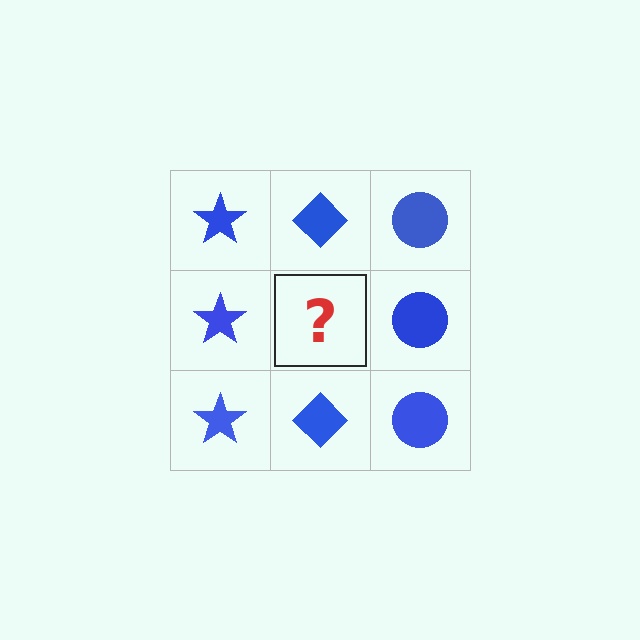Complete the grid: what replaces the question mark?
The question mark should be replaced with a blue diamond.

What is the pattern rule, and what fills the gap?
The rule is that each column has a consistent shape. The gap should be filled with a blue diamond.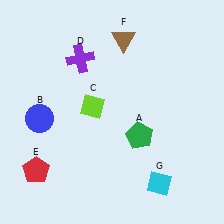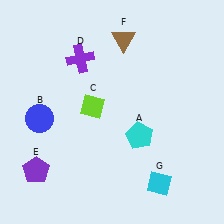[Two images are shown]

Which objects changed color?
A changed from green to cyan. E changed from red to purple.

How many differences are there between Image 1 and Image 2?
There are 2 differences between the two images.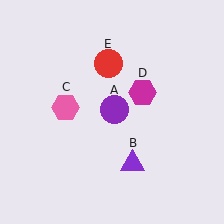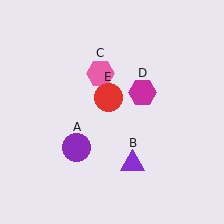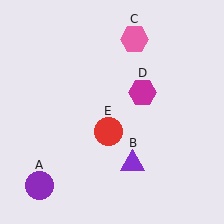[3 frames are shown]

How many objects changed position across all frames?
3 objects changed position: purple circle (object A), pink hexagon (object C), red circle (object E).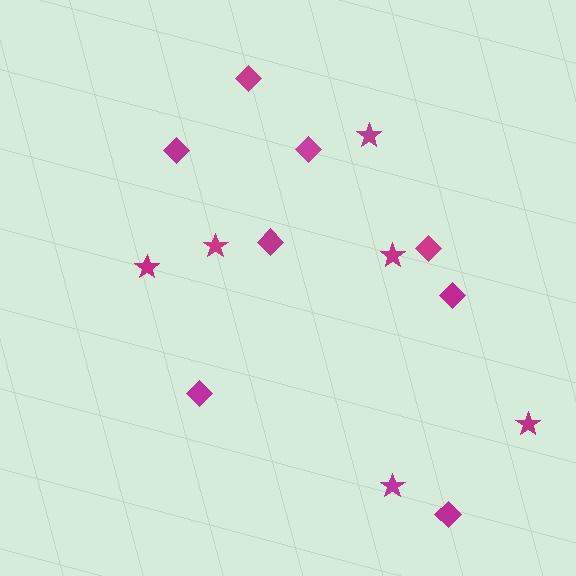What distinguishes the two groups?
There are 2 groups: one group of stars (6) and one group of diamonds (8).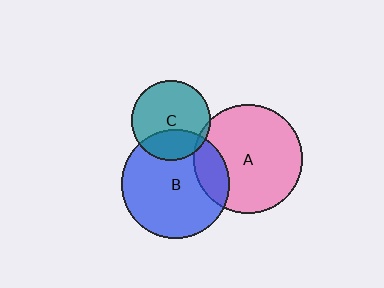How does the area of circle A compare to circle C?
Approximately 1.9 times.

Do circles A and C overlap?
Yes.